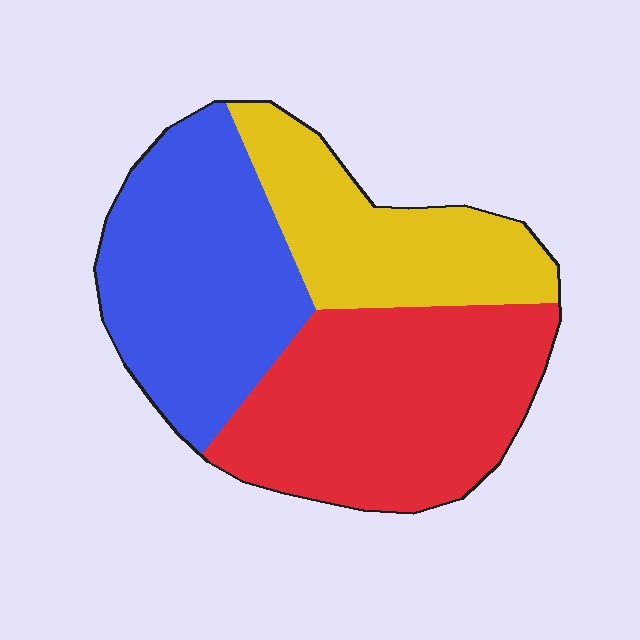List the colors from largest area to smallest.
From largest to smallest: red, blue, yellow.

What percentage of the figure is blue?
Blue covers around 35% of the figure.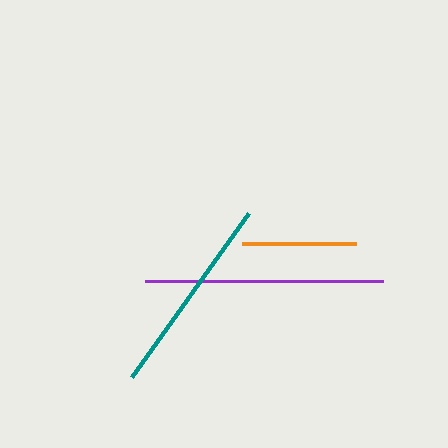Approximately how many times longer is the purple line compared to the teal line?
The purple line is approximately 1.2 times the length of the teal line.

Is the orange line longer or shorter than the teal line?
The teal line is longer than the orange line.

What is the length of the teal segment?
The teal segment is approximately 201 pixels long.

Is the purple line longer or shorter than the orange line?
The purple line is longer than the orange line.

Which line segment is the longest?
The purple line is the longest at approximately 238 pixels.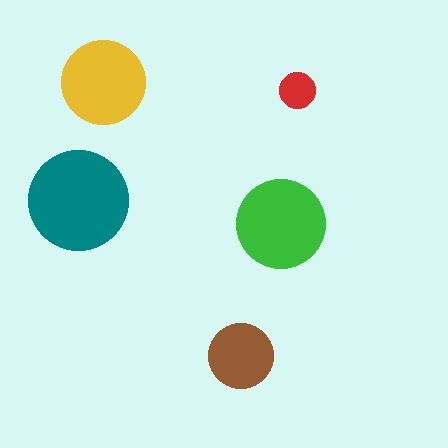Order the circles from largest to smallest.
the teal one, the green one, the yellow one, the brown one, the red one.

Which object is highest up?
The yellow circle is topmost.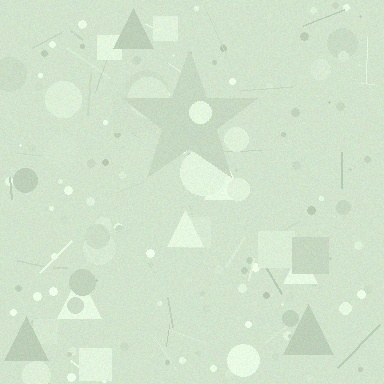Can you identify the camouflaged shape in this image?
The camouflaged shape is a star.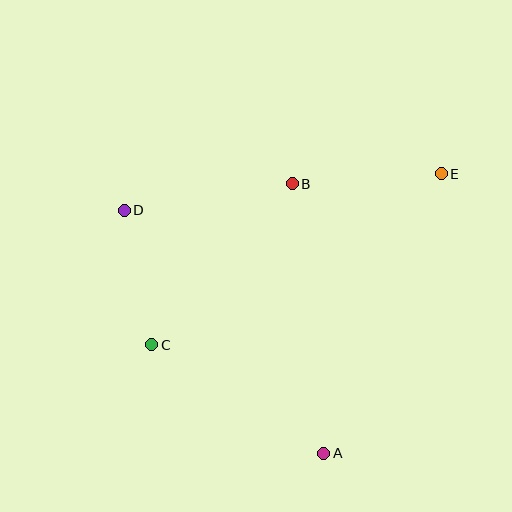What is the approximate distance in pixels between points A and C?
The distance between A and C is approximately 204 pixels.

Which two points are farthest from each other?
Points C and E are farthest from each other.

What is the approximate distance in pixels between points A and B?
The distance between A and B is approximately 271 pixels.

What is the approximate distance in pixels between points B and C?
The distance between B and C is approximately 214 pixels.